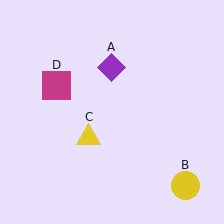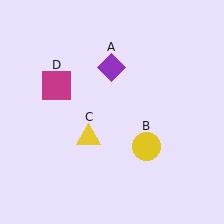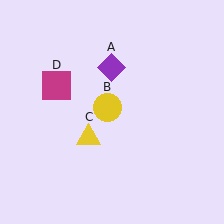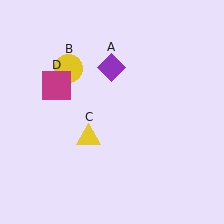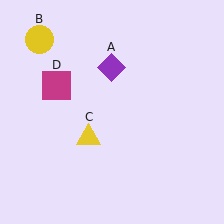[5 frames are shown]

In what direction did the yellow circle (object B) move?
The yellow circle (object B) moved up and to the left.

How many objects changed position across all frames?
1 object changed position: yellow circle (object B).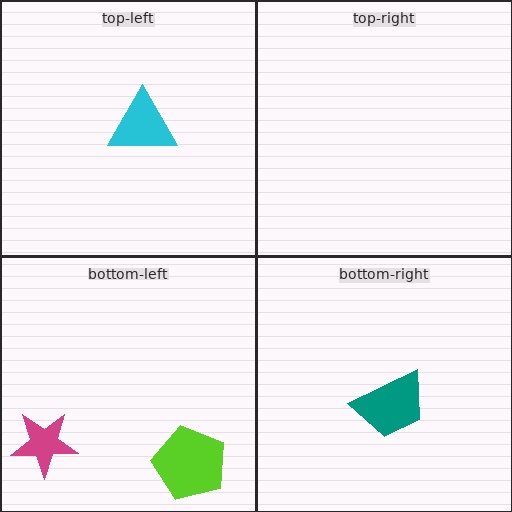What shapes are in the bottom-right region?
The teal trapezoid.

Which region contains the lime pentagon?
The bottom-left region.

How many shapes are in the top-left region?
1.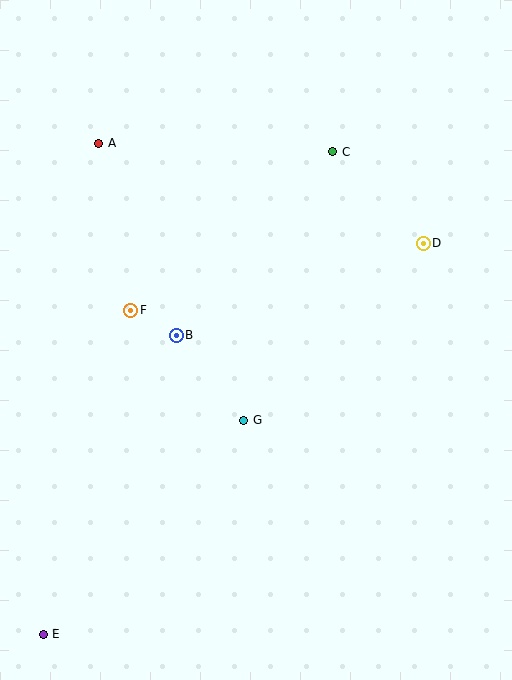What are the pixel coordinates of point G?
Point G is at (244, 420).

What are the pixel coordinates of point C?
Point C is at (333, 152).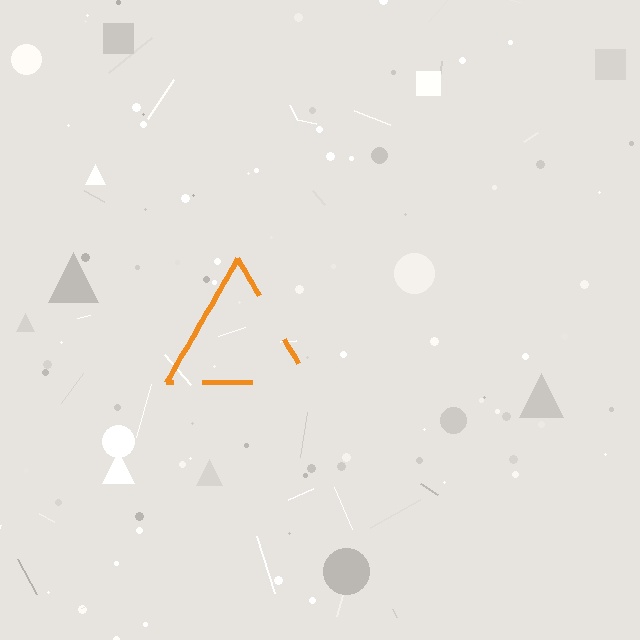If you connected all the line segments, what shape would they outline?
They would outline a triangle.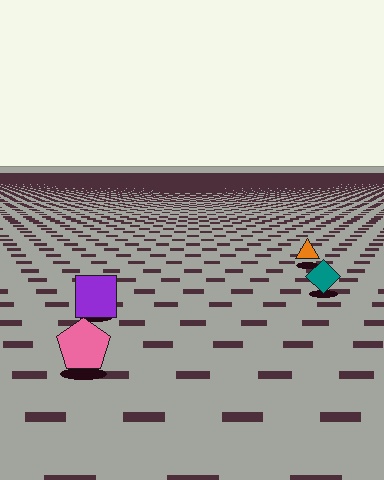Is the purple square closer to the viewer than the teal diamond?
Yes. The purple square is closer — you can tell from the texture gradient: the ground texture is coarser near it.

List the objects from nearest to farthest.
From nearest to farthest: the pink pentagon, the purple square, the teal diamond, the orange triangle.